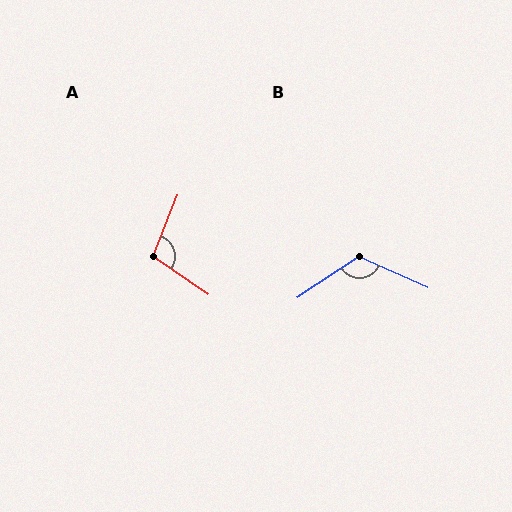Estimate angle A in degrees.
Approximately 102 degrees.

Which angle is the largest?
B, at approximately 123 degrees.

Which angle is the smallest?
A, at approximately 102 degrees.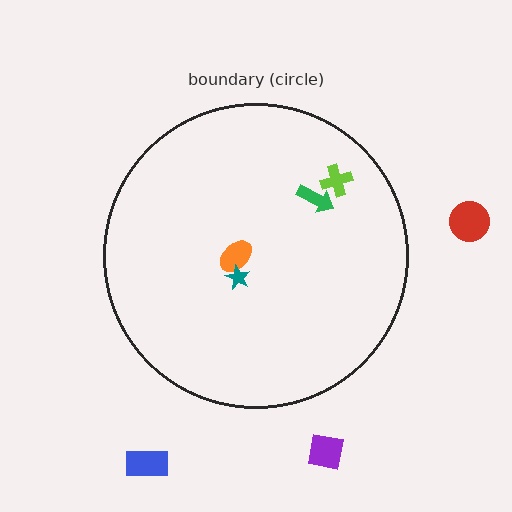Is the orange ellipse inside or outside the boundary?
Inside.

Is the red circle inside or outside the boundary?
Outside.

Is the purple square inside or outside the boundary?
Outside.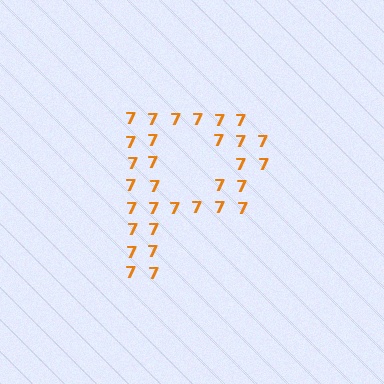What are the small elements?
The small elements are digit 7's.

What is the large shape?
The large shape is the letter P.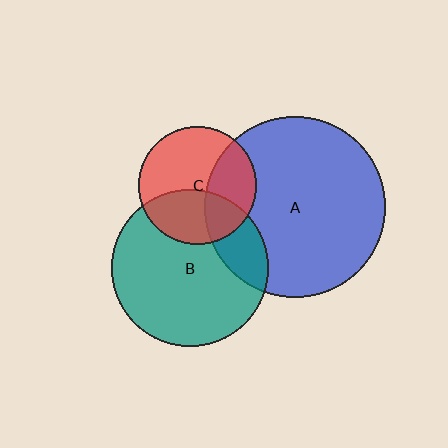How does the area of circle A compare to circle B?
Approximately 1.3 times.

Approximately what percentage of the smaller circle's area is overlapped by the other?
Approximately 20%.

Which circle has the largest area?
Circle A (blue).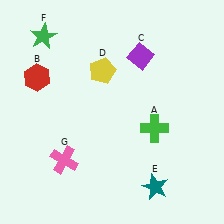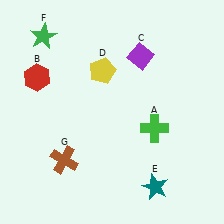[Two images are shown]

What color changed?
The cross (G) changed from pink in Image 1 to brown in Image 2.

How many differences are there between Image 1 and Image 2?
There is 1 difference between the two images.